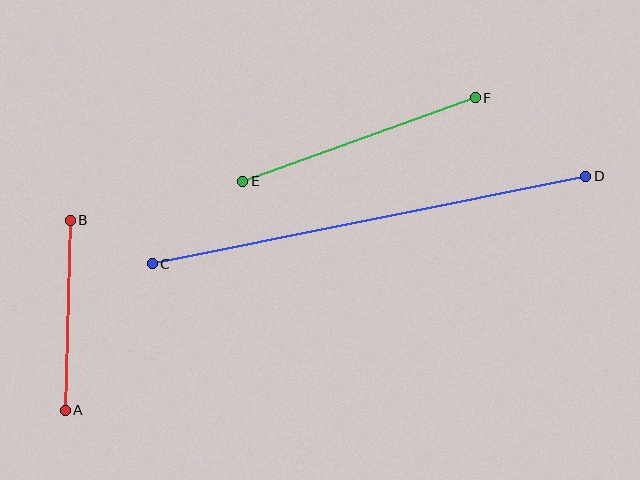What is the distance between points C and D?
The distance is approximately 442 pixels.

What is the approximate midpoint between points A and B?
The midpoint is at approximately (68, 315) pixels.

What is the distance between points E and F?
The distance is approximately 247 pixels.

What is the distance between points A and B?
The distance is approximately 190 pixels.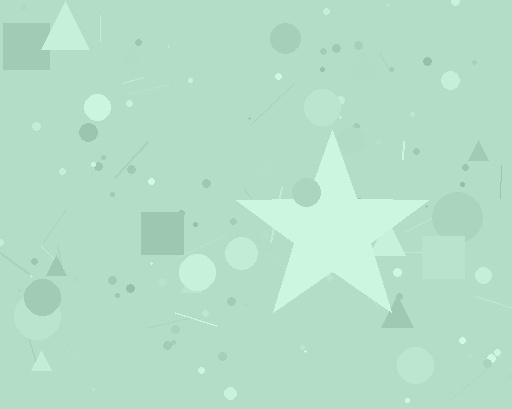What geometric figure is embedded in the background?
A star is embedded in the background.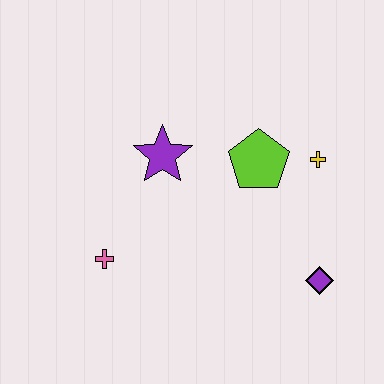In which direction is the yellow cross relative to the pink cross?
The yellow cross is to the right of the pink cross.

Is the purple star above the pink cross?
Yes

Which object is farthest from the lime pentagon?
The pink cross is farthest from the lime pentagon.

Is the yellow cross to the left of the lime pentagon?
No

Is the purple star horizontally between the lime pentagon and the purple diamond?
No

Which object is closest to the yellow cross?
The lime pentagon is closest to the yellow cross.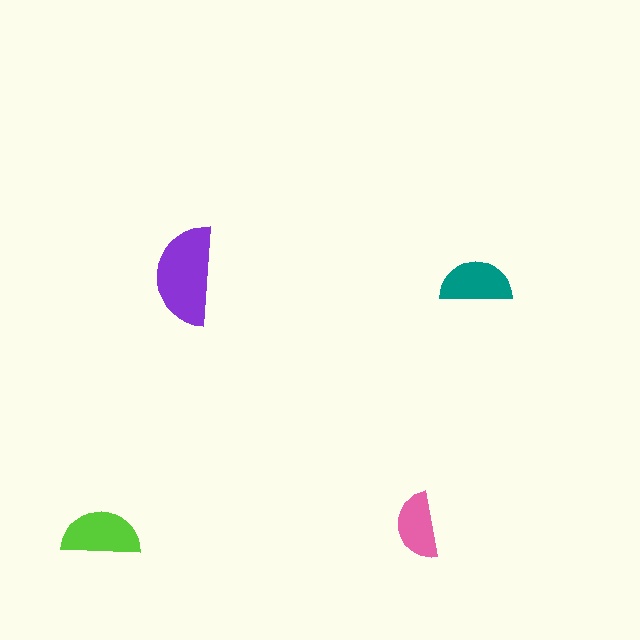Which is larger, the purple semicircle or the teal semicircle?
The purple one.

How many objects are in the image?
There are 4 objects in the image.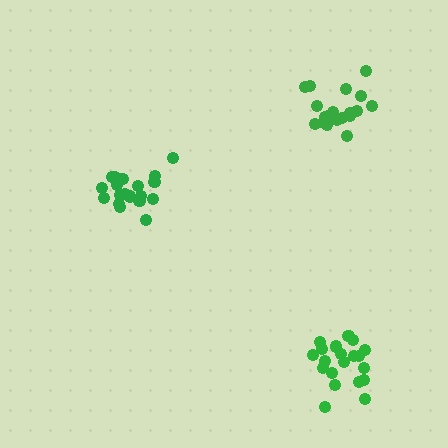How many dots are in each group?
Group 1: 20 dots, Group 2: 19 dots, Group 3: 20 dots (59 total).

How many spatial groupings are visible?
There are 3 spatial groupings.